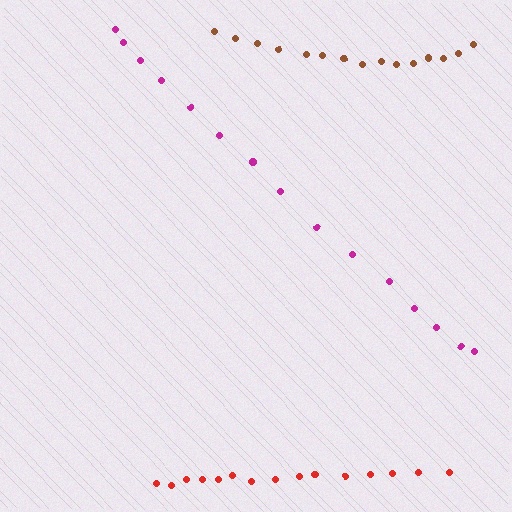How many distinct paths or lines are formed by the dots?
There are 3 distinct paths.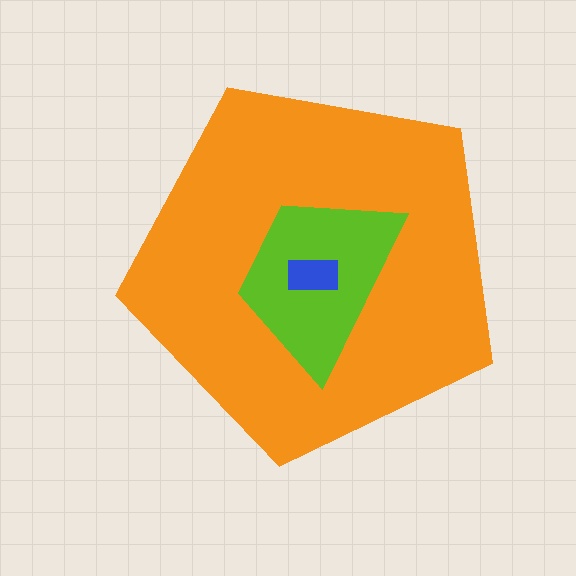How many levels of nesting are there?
3.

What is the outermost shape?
The orange pentagon.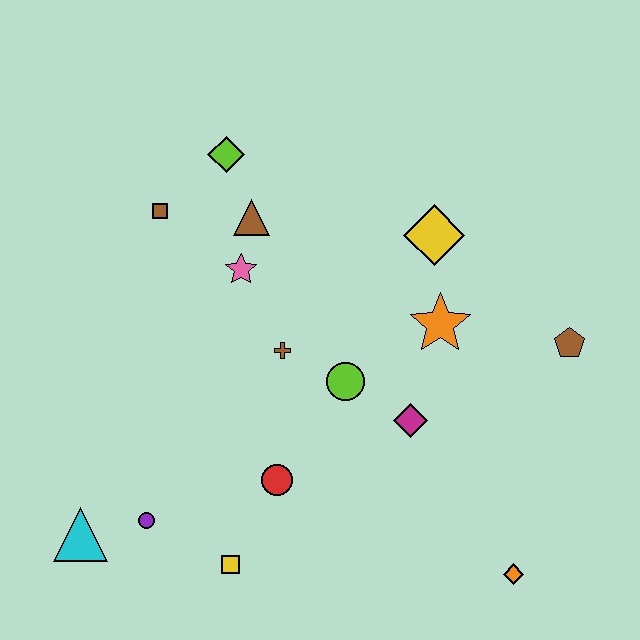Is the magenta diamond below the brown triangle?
Yes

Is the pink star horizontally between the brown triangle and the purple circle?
Yes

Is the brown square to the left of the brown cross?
Yes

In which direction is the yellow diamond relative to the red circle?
The yellow diamond is above the red circle.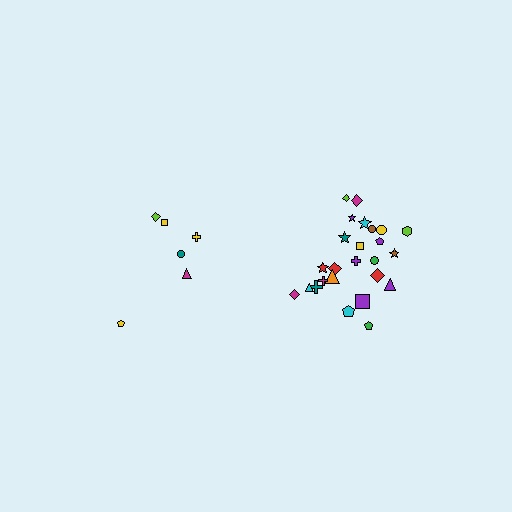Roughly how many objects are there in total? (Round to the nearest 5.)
Roughly 30 objects in total.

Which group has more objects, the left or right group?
The right group.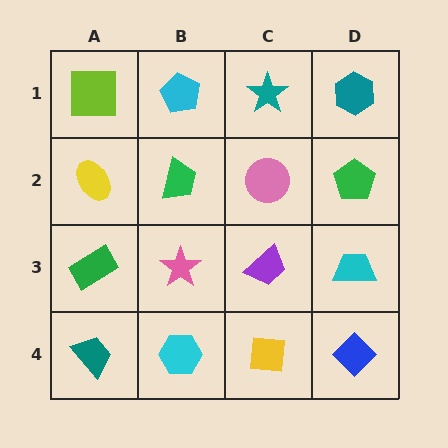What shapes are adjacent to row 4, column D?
A cyan trapezoid (row 3, column D), a yellow square (row 4, column C).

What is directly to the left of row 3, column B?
A green rectangle.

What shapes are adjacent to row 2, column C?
A teal star (row 1, column C), a purple trapezoid (row 3, column C), a green trapezoid (row 2, column B), a green pentagon (row 2, column D).